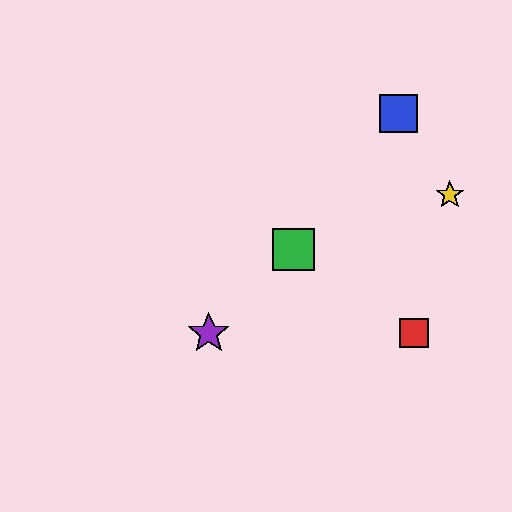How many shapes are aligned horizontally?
2 shapes (the red square, the purple star) are aligned horizontally.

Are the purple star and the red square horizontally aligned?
Yes, both are at y≈333.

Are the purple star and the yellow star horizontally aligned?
No, the purple star is at y≈333 and the yellow star is at y≈195.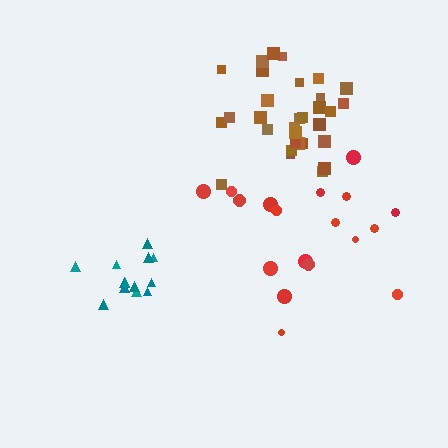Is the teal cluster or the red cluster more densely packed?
Teal.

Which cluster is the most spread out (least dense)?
Red.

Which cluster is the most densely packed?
Brown.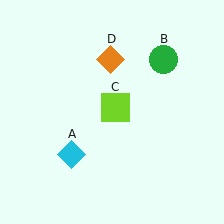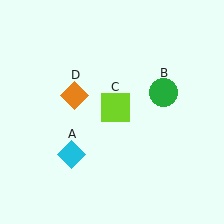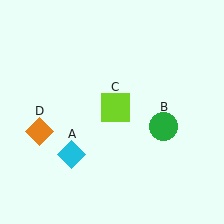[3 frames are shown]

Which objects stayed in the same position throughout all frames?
Cyan diamond (object A) and lime square (object C) remained stationary.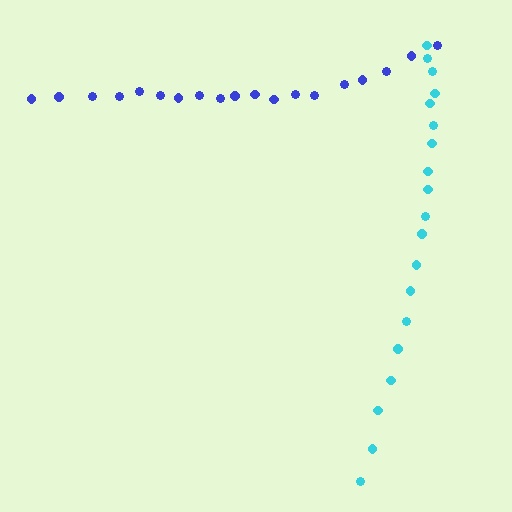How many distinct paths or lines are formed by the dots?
There are 2 distinct paths.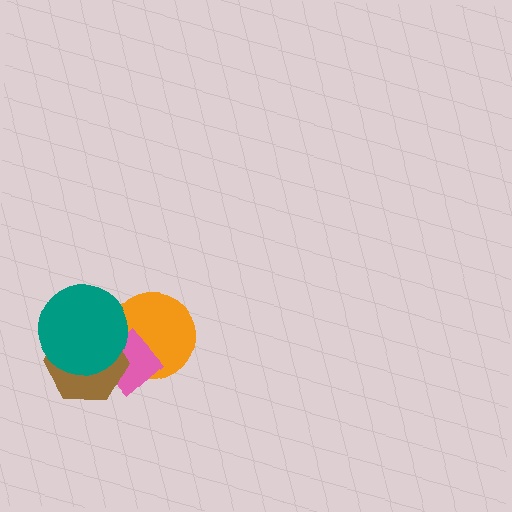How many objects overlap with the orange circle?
3 objects overlap with the orange circle.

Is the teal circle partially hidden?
No, no other shape covers it.